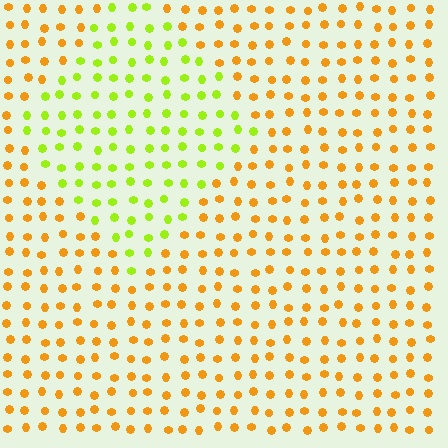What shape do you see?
I see a diamond.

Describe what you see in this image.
The image is filled with small orange elements in a uniform arrangement. A diamond-shaped region is visible where the elements are tinted to a slightly different hue, forming a subtle color boundary.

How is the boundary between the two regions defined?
The boundary is defined purely by a slight shift in hue (about 48 degrees). Spacing, size, and orientation are identical on both sides.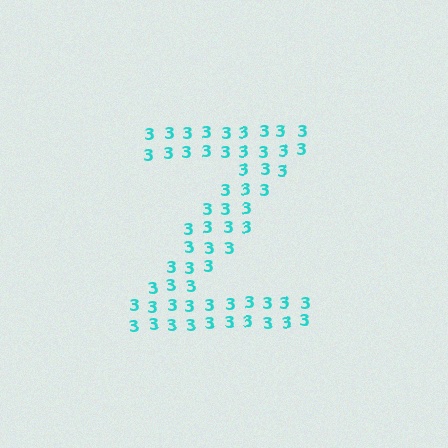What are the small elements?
The small elements are digit 3's.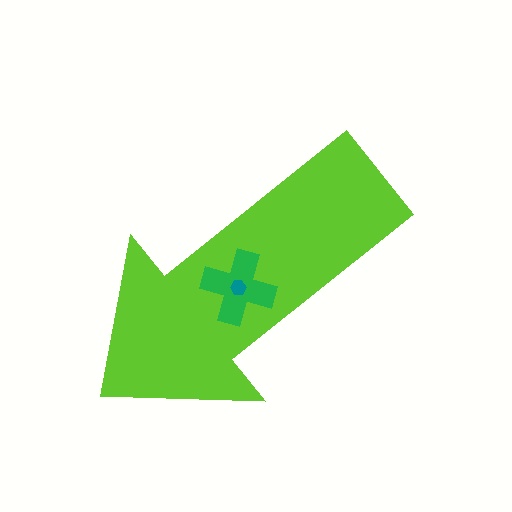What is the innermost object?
The teal hexagon.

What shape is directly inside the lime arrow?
The green cross.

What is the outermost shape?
The lime arrow.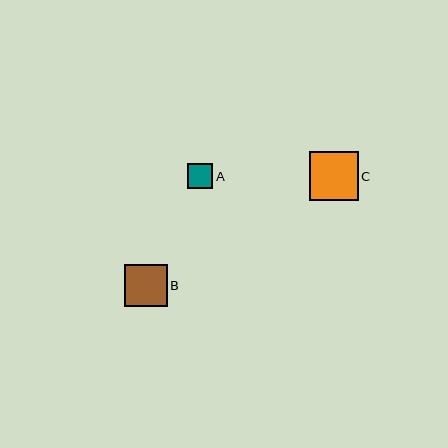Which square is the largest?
Square C is the largest with a size of approximately 49 pixels.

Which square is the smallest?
Square A is the smallest with a size of approximately 26 pixels.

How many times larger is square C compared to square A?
Square C is approximately 1.9 times the size of square A.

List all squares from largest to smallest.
From largest to smallest: C, B, A.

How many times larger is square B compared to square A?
Square B is approximately 1.7 times the size of square A.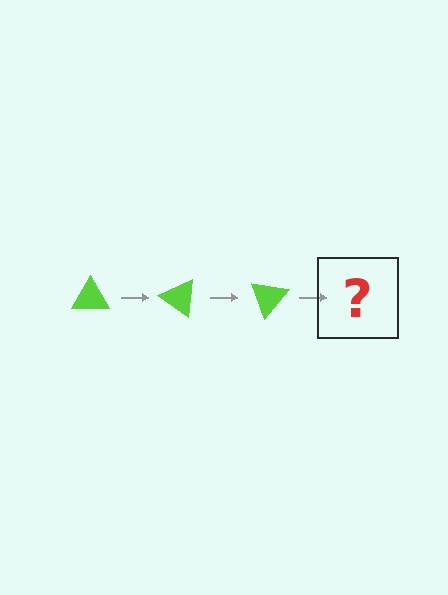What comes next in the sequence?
The next element should be a lime triangle rotated 105 degrees.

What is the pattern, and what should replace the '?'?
The pattern is that the triangle rotates 35 degrees each step. The '?' should be a lime triangle rotated 105 degrees.